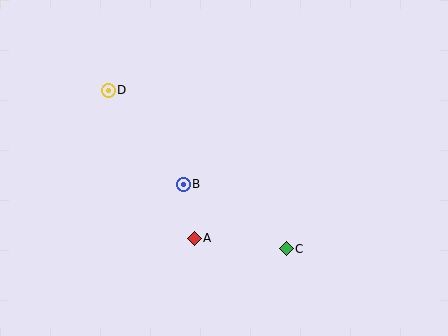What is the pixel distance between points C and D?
The distance between C and D is 238 pixels.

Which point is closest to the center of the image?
Point B at (183, 184) is closest to the center.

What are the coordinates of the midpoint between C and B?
The midpoint between C and B is at (235, 216).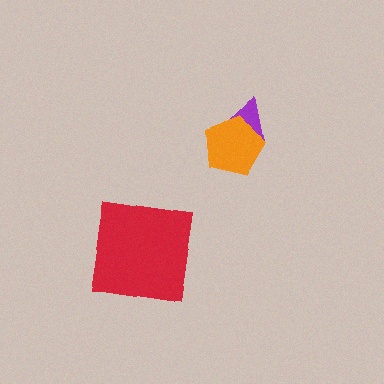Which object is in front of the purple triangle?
The orange pentagon is in front of the purple triangle.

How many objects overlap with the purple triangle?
1 object overlaps with the purple triangle.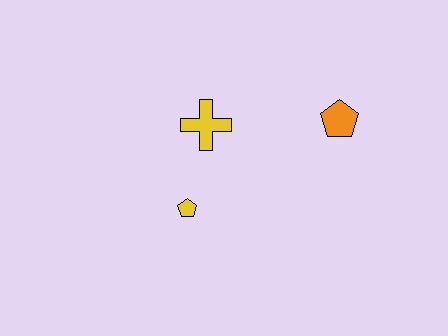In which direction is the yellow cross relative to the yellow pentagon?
The yellow cross is above the yellow pentagon.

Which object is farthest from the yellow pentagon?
The orange pentagon is farthest from the yellow pentagon.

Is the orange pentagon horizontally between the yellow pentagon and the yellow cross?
No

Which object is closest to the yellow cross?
The yellow pentagon is closest to the yellow cross.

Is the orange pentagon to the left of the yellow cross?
No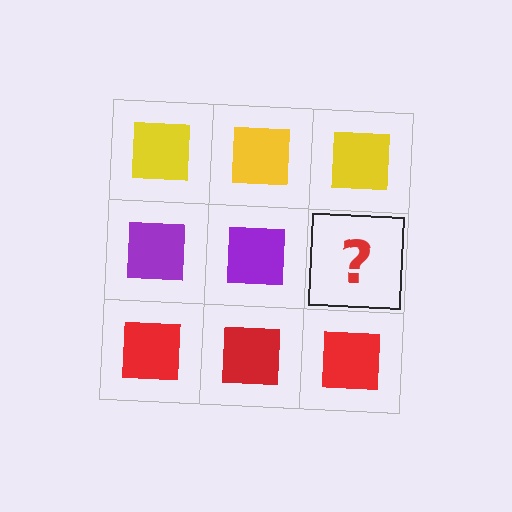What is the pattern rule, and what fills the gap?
The rule is that each row has a consistent color. The gap should be filled with a purple square.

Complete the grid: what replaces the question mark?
The question mark should be replaced with a purple square.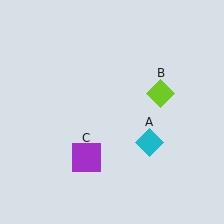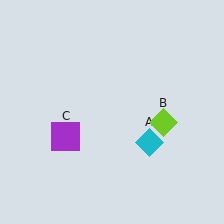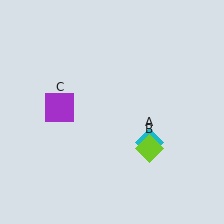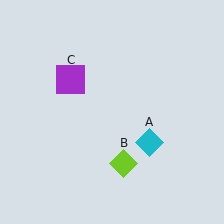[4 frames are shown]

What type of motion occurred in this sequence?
The lime diamond (object B), purple square (object C) rotated clockwise around the center of the scene.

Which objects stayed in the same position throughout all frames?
Cyan diamond (object A) remained stationary.